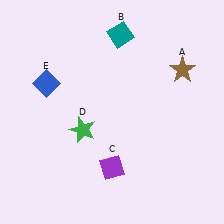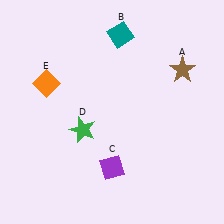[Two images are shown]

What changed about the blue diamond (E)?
In Image 1, E is blue. In Image 2, it changed to orange.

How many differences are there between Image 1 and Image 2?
There is 1 difference between the two images.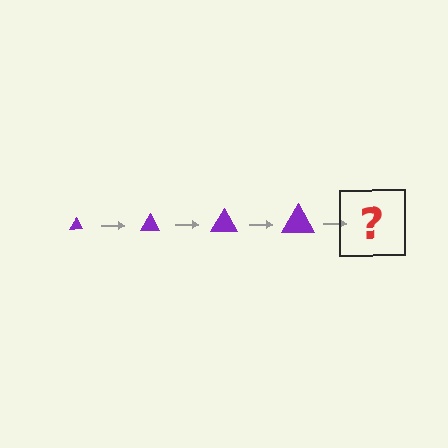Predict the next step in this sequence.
The next step is a purple triangle, larger than the previous one.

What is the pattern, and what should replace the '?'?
The pattern is that the triangle gets progressively larger each step. The '?' should be a purple triangle, larger than the previous one.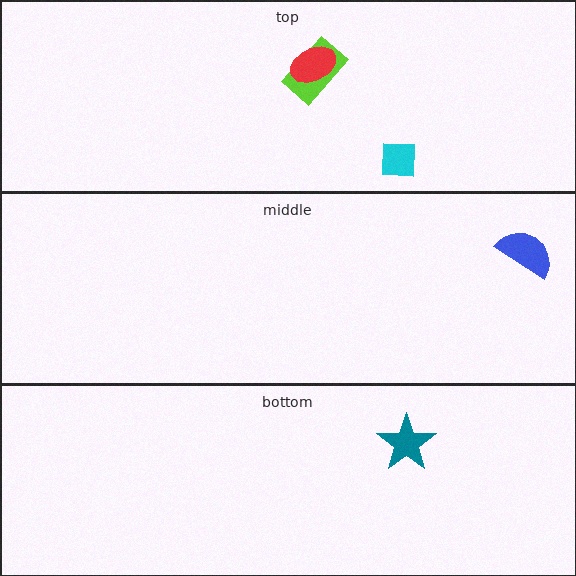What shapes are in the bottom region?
The teal star.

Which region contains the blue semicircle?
The middle region.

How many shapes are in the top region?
3.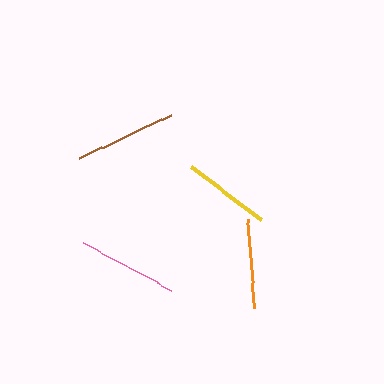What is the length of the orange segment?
The orange segment is approximately 89 pixels long.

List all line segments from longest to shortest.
From longest to shortest: brown, pink, orange, yellow.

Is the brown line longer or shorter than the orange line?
The brown line is longer than the orange line.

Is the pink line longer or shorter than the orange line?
The pink line is longer than the orange line.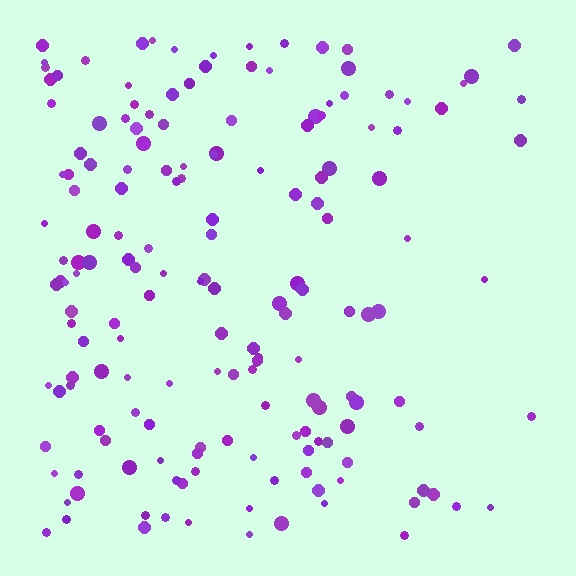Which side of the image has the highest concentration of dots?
The left.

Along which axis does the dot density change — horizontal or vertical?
Horizontal.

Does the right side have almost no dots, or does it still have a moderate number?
Still a moderate number, just noticeably fewer than the left.